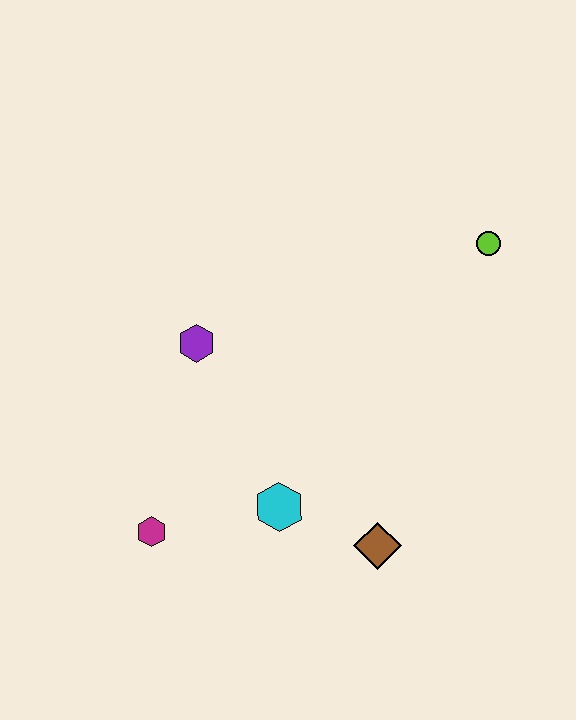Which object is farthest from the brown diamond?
The lime circle is farthest from the brown diamond.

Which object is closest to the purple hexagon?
The cyan hexagon is closest to the purple hexagon.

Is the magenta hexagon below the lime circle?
Yes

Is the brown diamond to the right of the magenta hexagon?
Yes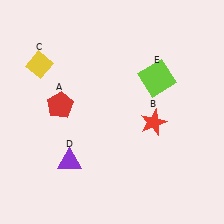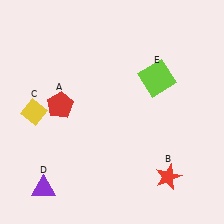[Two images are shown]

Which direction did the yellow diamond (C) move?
The yellow diamond (C) moved down.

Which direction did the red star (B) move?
The red star (B) moved down.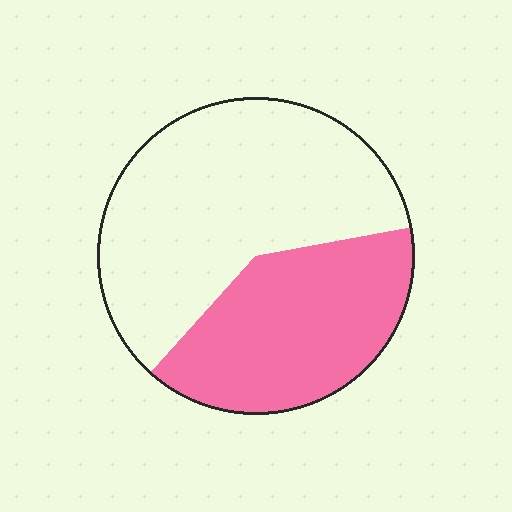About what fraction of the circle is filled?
About two fifths (2/5).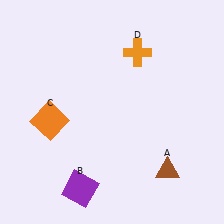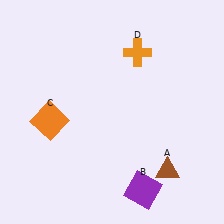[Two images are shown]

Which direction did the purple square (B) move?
The purple square (B) moved right.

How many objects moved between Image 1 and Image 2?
1 object moved between the two images.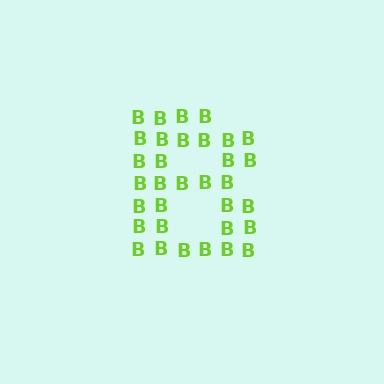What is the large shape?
The large shape is the letter B.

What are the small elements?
The small elements are letter B's.